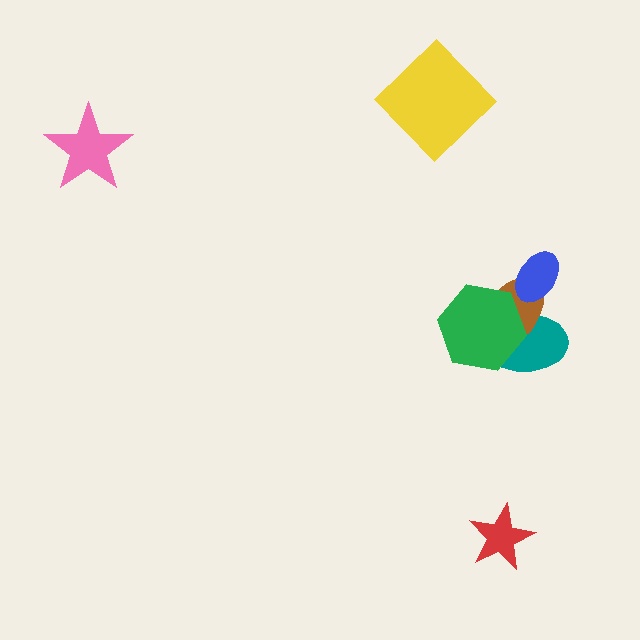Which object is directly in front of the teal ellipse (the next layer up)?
The brown ellipse is directly in front of the teal ellipse.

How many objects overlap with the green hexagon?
2 objects overlap with the green hexagon.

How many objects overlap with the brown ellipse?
3 objects overlap with the brown ellipse.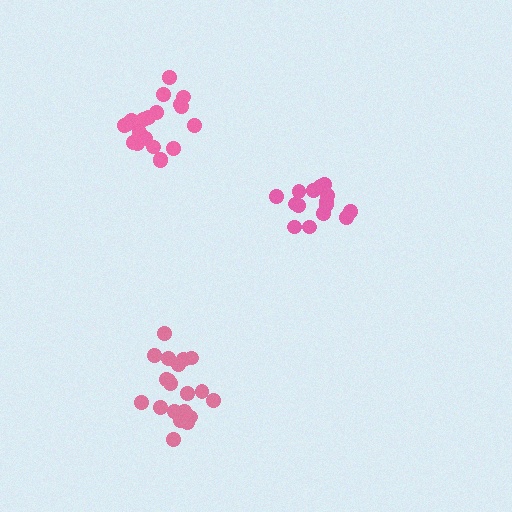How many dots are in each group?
Group 1: 20 dots, Group 2: 20 dots, Group 3: 15 dots (55 total).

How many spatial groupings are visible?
There are 3 spatial groupings.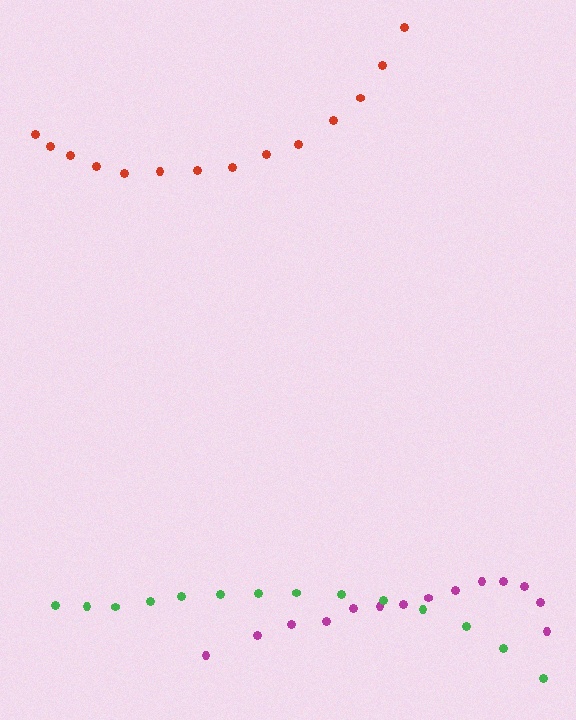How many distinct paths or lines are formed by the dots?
There are 3 distinct paths.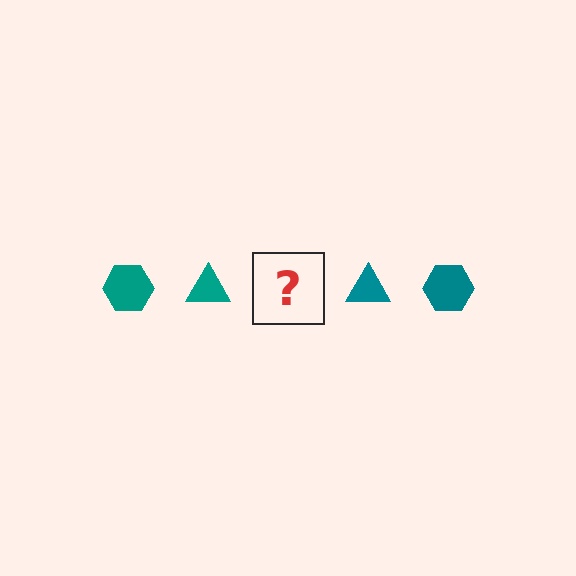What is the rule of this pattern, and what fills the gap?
The rule is that the pattern cycles through hexagon, triangle shapes in teal. The gap should be filled with a teal hexagon.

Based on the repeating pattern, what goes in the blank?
The blank should be a teal hexagon.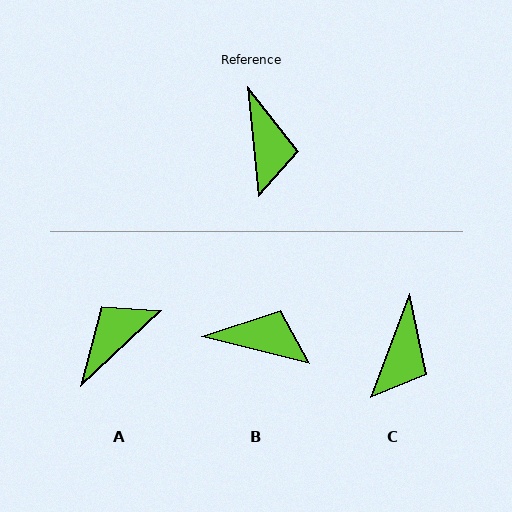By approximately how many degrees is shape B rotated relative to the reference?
Approximately 70 degrees counter-clockwise.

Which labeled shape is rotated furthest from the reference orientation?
A, about 128 degrees away.